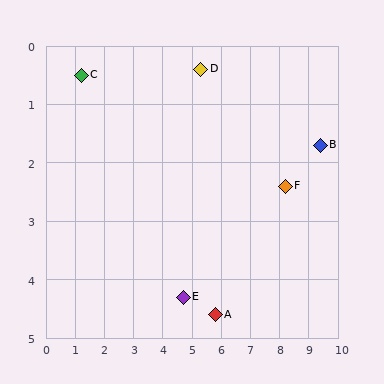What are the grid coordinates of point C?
Point C is at approximately (1.2, 0.5).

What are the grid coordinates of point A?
Point A is at approximately (5.8, 4.6).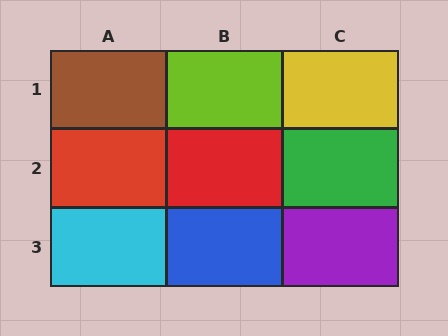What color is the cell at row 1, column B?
Lime.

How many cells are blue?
1 cell is blue.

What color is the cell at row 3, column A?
Cyan.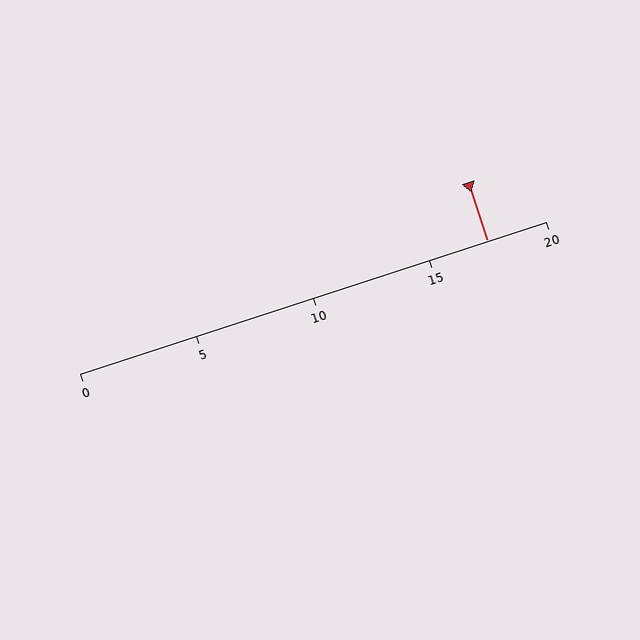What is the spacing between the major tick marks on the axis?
The major ticks are spaced 5 apart.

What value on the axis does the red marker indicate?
The marker indicates approximately 17.5.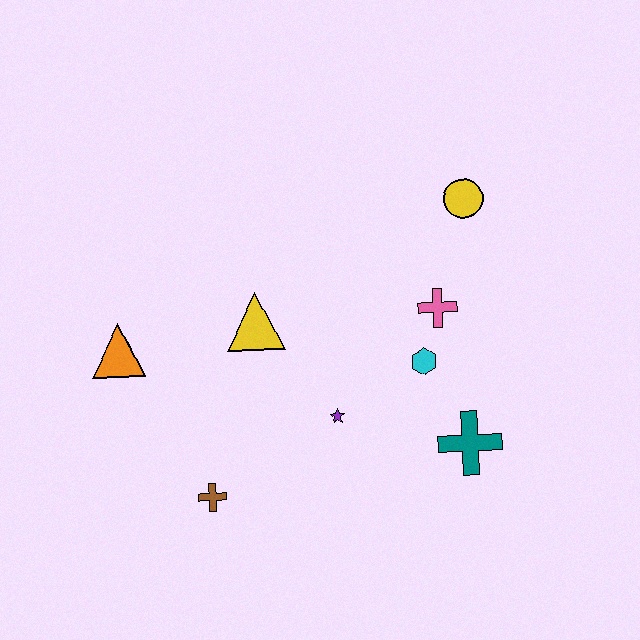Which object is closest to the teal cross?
The cyan hexagon is closest to the teal cross.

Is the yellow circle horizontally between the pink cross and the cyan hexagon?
No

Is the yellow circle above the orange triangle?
Yes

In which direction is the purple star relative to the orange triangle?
The purple star is to the right of the orange triangle.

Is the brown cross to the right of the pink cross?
No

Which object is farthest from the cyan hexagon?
The orange triangle is farthest from the cyan hexagon.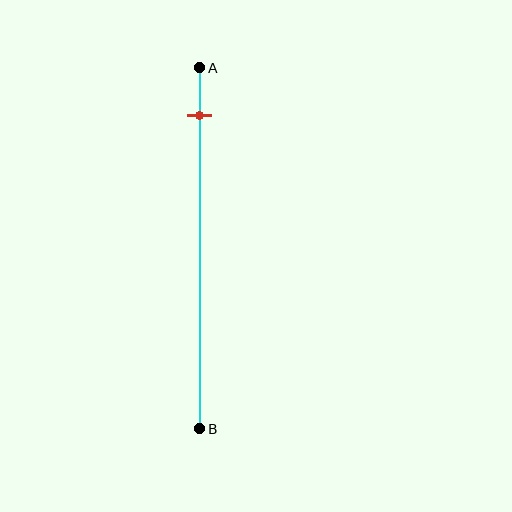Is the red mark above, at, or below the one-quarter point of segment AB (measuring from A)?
The red mark is above the one-quarter point of segment AB.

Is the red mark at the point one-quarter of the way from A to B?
No, the mark is at about 15% from A, not at the 25% one-quarter point.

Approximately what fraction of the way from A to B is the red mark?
The red mark is approximately 15% of the way from A to B.